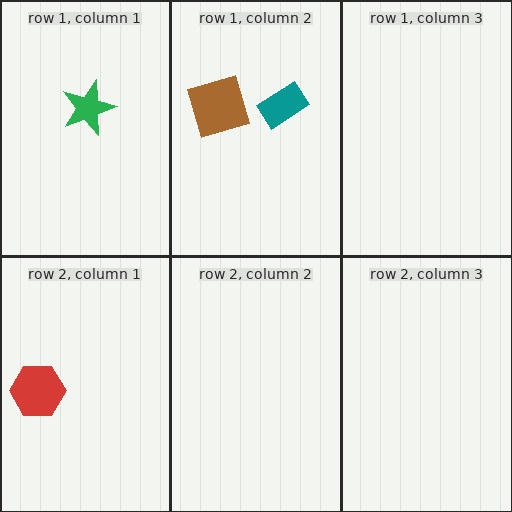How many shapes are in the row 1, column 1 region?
1.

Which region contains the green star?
The row 1, column 1 region.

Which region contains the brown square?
The row 1, column 2 region.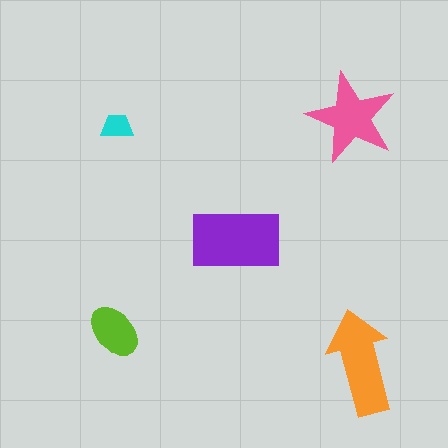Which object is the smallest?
The cyan trapezoid.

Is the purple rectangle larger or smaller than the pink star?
Larger.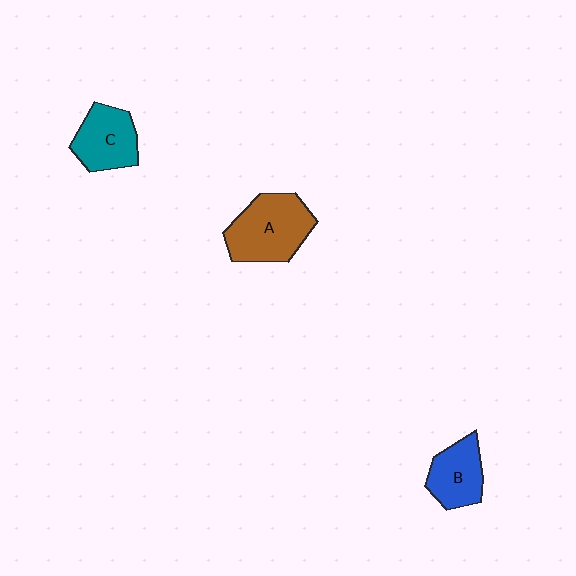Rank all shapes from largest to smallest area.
From largest to smallest: A (brown), C (teal), B (blue).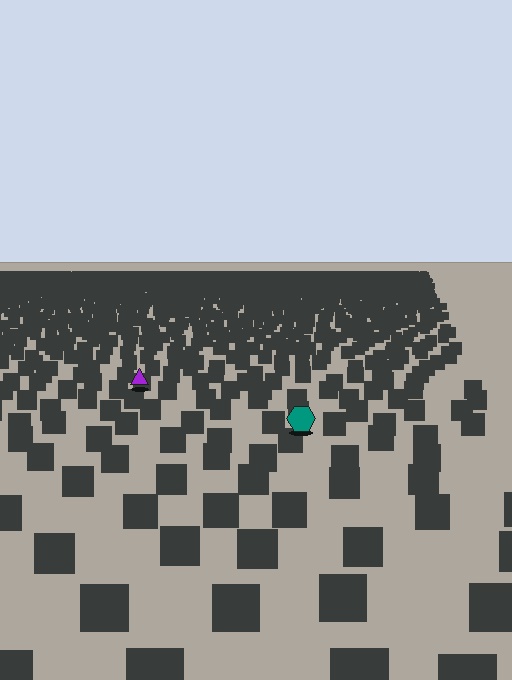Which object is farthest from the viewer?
The purple triangle is farthest from the viewer. It appears smaller and the ground texture around it is denser.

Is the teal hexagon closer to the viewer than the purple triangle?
Yes. The teal hexagon is closer — you can tell from the texture gradient: the ground texture is coarser near it.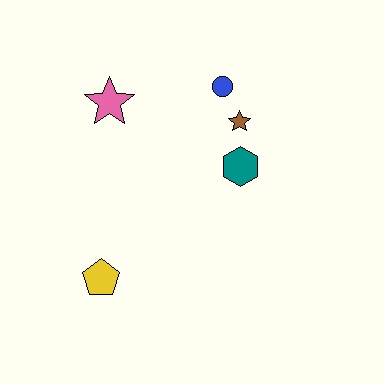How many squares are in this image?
There are no squares.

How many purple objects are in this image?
There are no purple objects.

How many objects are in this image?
There are 5 objects.